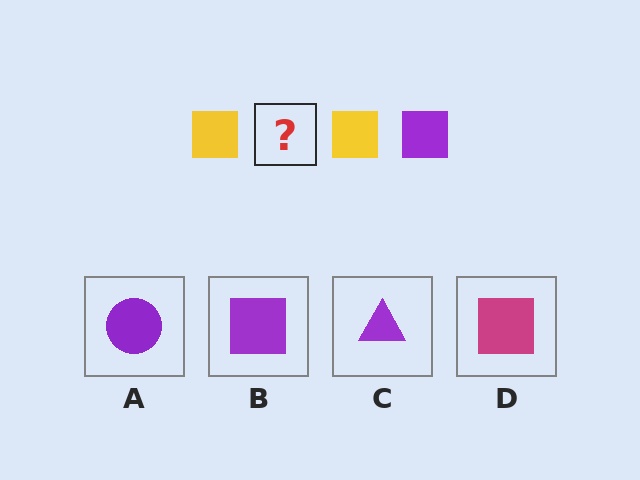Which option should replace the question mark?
Option B.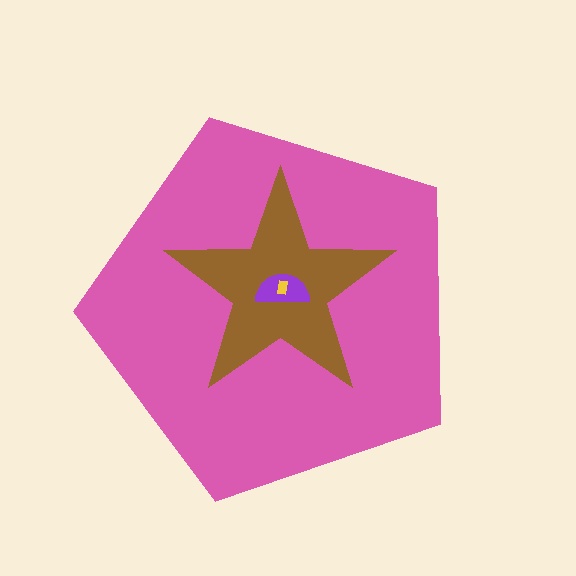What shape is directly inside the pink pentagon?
The brown star.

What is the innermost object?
The yellow rectangle.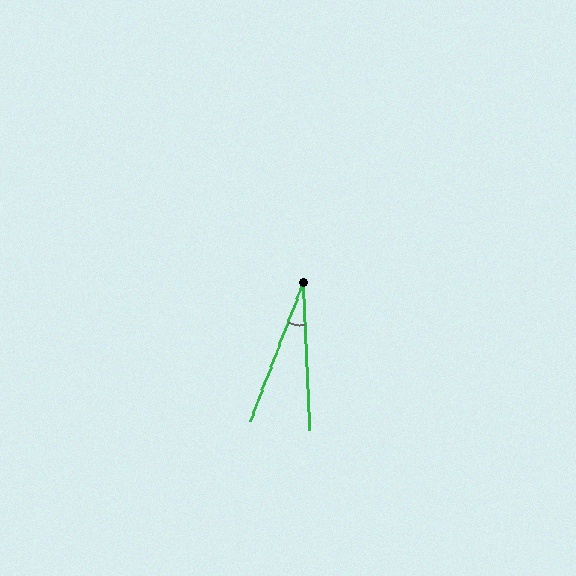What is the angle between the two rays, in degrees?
Approximately 23 degrees.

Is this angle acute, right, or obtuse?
It is acute.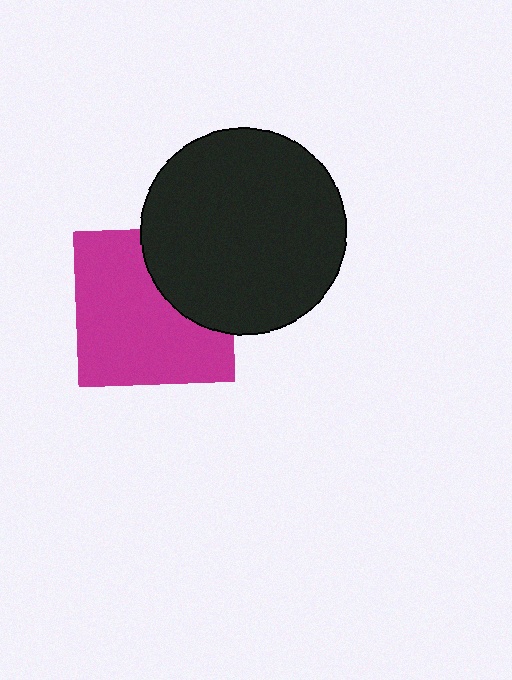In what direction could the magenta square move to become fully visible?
The magenta square could move left. That would shift it out from behind the black circle entirely.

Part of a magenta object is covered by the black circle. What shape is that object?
It is a square.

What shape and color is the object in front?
The object in front is a black circle.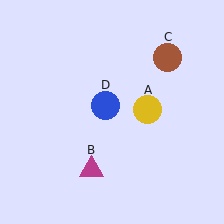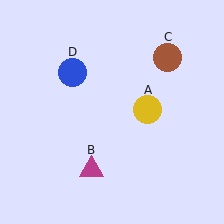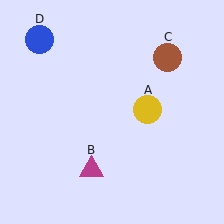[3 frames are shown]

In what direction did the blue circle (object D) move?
The blue circle (object D) moved up and to the left.